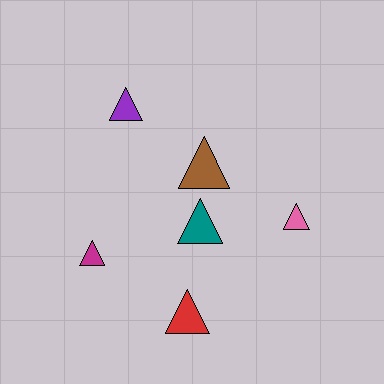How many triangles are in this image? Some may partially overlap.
There are 6 triangles.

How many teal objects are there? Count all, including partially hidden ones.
There is 1 teal object.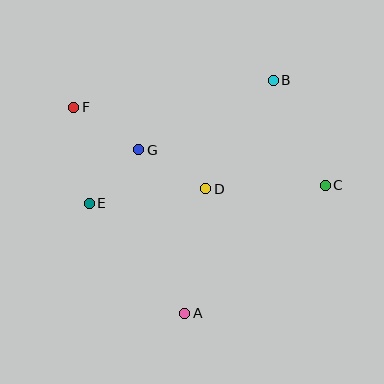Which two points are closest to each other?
Points E and G are closest to each other.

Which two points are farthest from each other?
Points C and F are farthest from each other.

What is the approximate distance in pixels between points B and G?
The distance between B and G is approximately 151 pixels.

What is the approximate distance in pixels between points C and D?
The distance between C and D is approximately 120 pixels.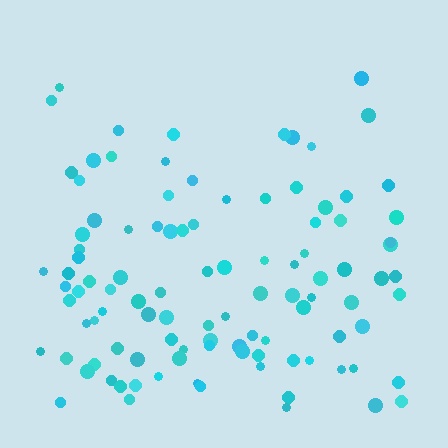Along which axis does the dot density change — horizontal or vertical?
Vertical.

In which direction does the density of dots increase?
From top to bottom, with the bottom side densest.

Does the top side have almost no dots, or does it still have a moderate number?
Still a moderate number, just noticeably fewer than the bottom.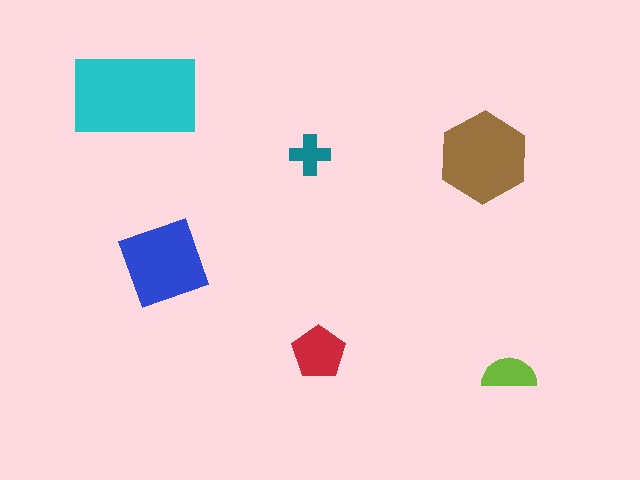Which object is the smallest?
The teal cross.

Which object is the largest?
The cyan rectangle.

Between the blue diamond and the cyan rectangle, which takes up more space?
The cyan rectangle.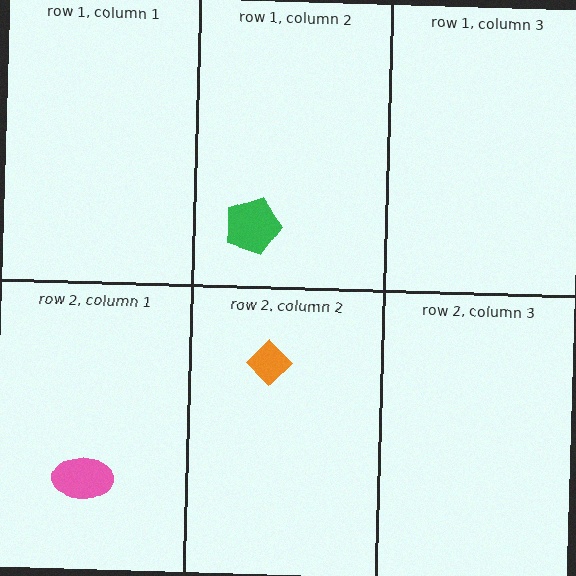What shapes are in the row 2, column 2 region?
The orange diamond.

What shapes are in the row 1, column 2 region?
The green pentagon.